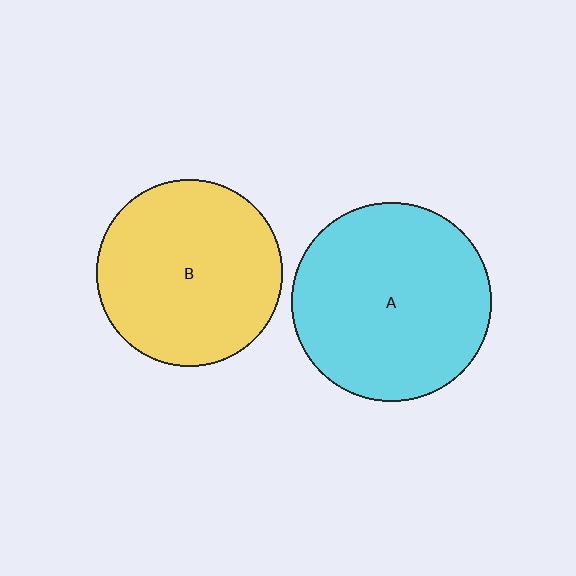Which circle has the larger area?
Circle A (cyan).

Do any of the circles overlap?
No, none of the circles overlap.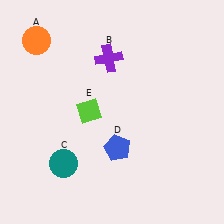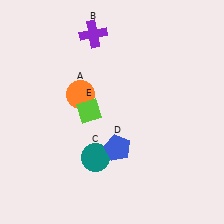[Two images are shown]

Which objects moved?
The objects that moved are: the orange circle (A), the purple cross (B), the teal circle (C).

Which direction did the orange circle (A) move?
The orange circle (A) moved down.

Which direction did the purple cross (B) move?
The purple cross (B) moved up.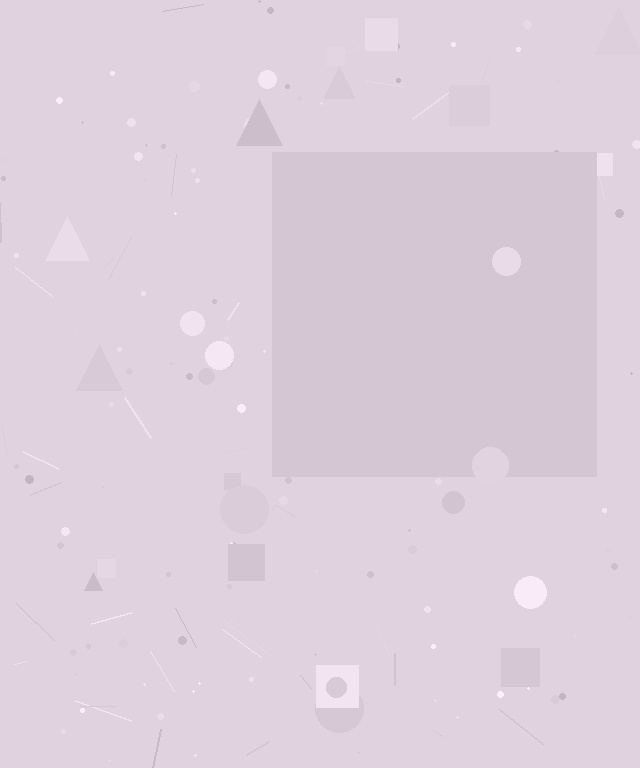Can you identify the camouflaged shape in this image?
The camouflaged shape is a square.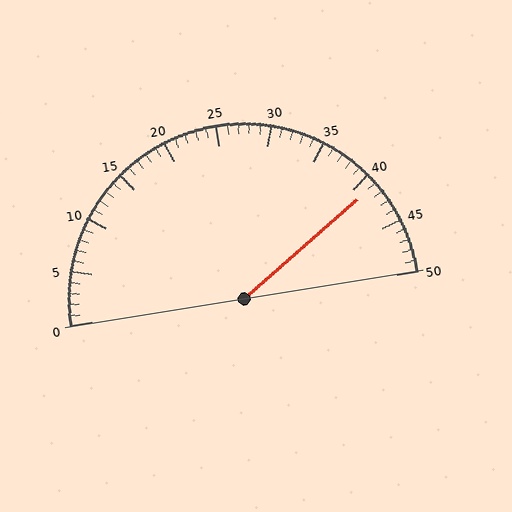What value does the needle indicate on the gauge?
The needle indicates approximately 41.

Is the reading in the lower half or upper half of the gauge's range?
The reading is in the upper half of the range (0 to 50).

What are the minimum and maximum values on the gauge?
The gauge ranges from 0 to 50.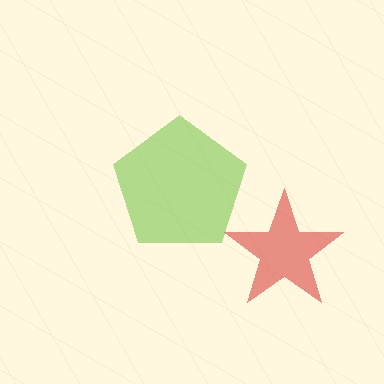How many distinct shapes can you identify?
There are 2 distinct shapes: a red star, a lime pentagon.